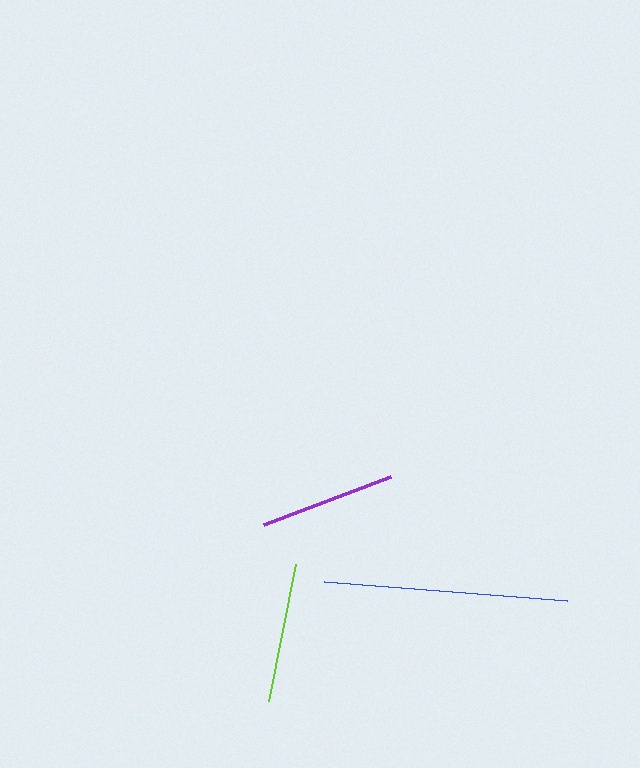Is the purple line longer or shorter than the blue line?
The blue line is longer than the purple line.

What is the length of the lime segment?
The lime segment is approximately 140 pixels long.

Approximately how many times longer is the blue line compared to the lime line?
The blue line is approximately 1.7 times the length of the lime line.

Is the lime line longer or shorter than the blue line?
The blue line is longer than the lime line.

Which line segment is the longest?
The blue line is the longest at approximately 243 pixels.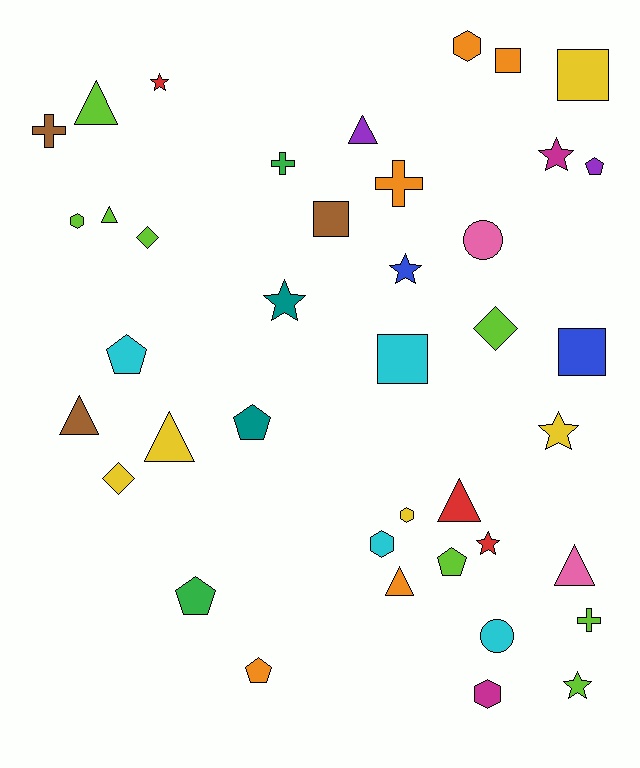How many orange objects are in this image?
There are 5 orange objects.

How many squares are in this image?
There are 5 squares.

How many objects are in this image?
There are 40 objects.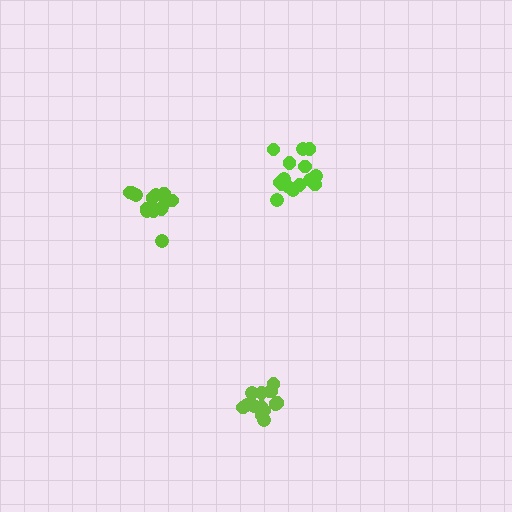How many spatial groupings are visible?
There are 3 spatial groupings.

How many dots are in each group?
Group 1: 15 dots, Group 2: 15 dots, Group 3: 14 dots (44 total).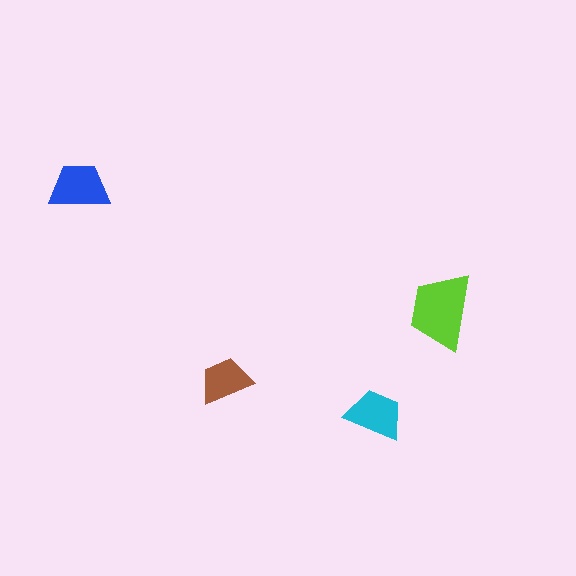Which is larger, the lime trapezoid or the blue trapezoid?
The lime one.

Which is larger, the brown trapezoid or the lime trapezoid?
The lime one.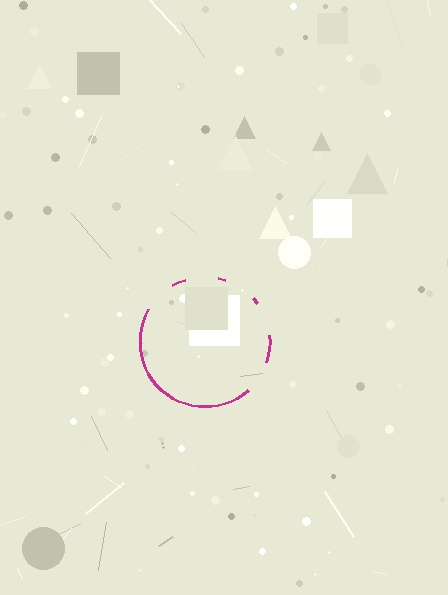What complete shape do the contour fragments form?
The contour fragments form a circle.